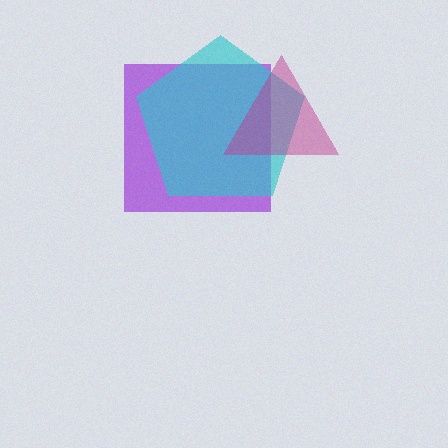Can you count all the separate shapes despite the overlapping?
Yes, there are 3 separate shapes.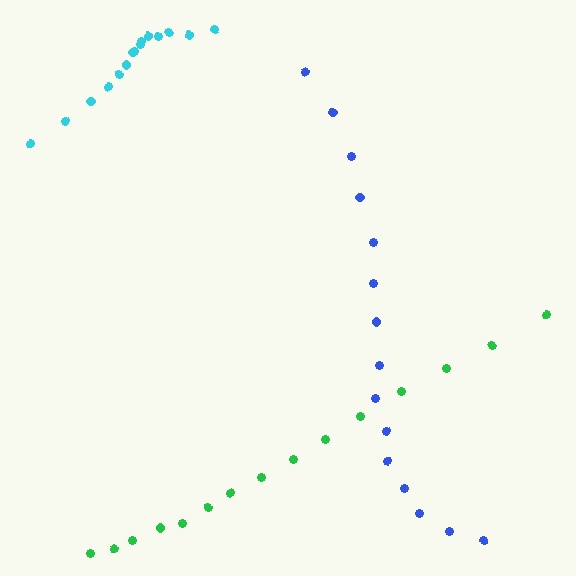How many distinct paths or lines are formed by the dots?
There are 3 distinct paths.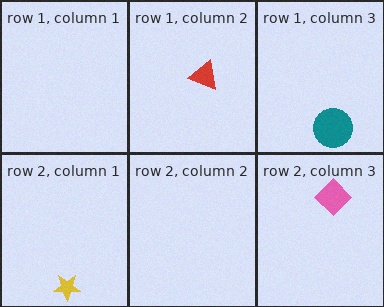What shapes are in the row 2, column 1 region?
The yellow star.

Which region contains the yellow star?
The row 2, column 1 region.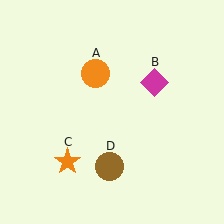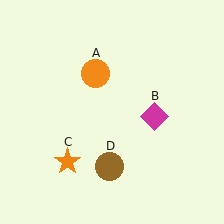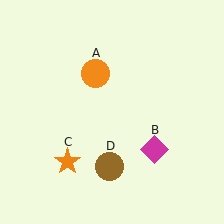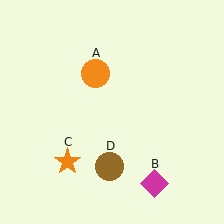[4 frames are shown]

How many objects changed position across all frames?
1 object changed position: magenta diamond (object B).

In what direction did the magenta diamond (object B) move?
The magenta diamond (object B) moved down.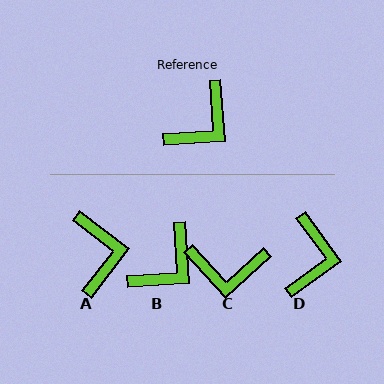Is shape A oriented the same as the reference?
No, it is off by about 48 degrees.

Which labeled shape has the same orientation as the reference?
B.